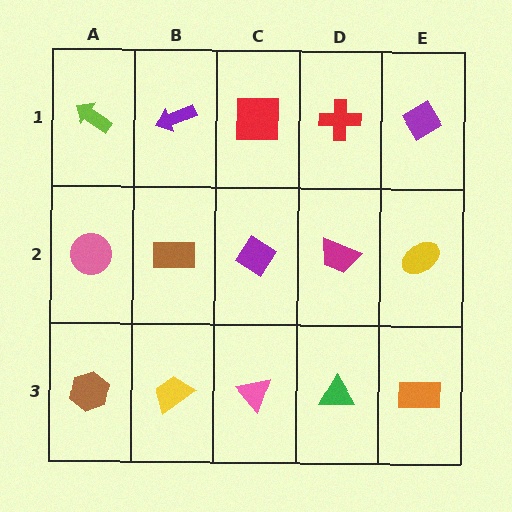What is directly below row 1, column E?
A yellow ellipse.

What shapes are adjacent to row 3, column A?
A pink circle (row 2, column A), a yellow trapezoid (row 3, column B).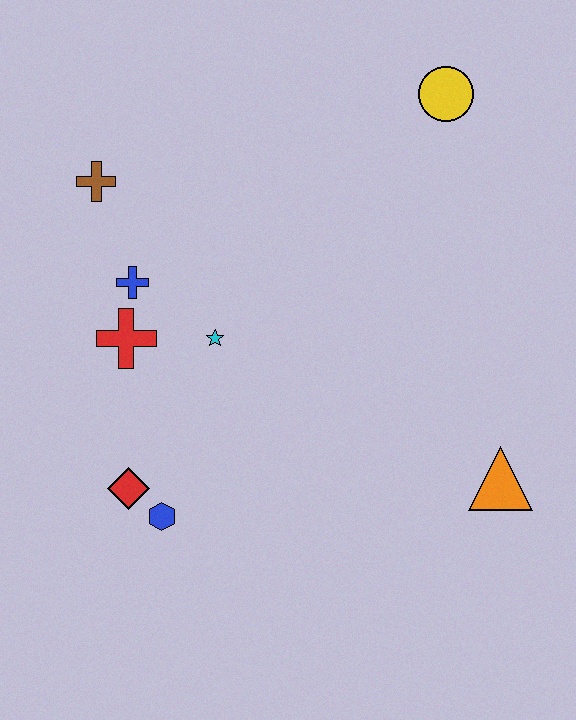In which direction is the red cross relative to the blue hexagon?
The red cross is above the blue hexagon.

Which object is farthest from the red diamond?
The yellow circle is farthest from the red diamond.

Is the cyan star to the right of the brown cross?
Yes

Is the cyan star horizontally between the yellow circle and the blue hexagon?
Yes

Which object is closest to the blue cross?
The red cross is closest to the blue cross.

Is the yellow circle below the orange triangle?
No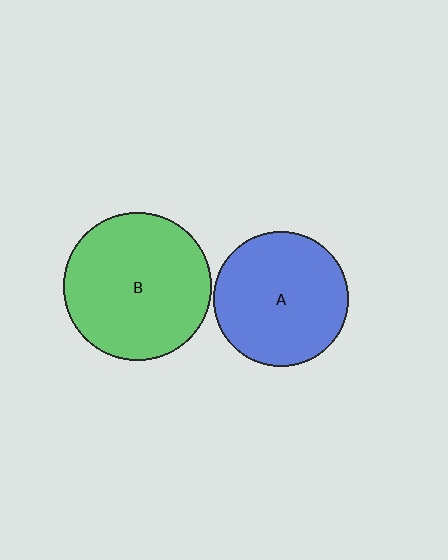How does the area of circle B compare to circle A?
Approximately 1.2 times.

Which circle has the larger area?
Circle B (green).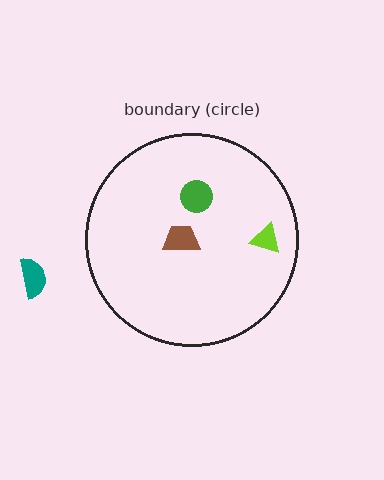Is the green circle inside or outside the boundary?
Inside.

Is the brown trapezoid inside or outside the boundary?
Inside.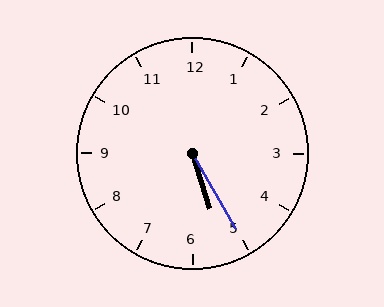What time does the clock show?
5:25.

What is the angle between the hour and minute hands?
Approximately 12 degrees.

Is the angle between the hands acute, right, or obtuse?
It is acute.